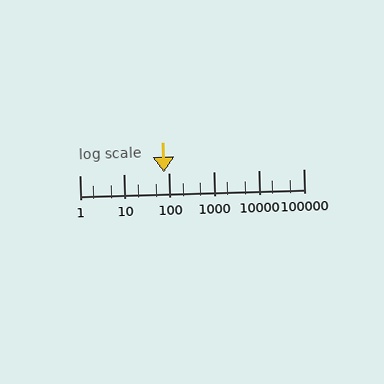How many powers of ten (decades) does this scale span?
The scale spans 5 decades, from 1 to 100000.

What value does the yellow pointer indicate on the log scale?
The pointer indicates approximately 78.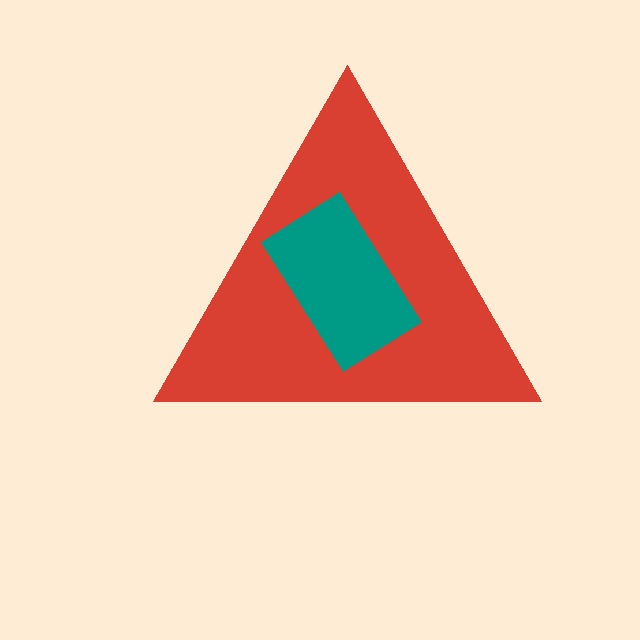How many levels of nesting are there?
2.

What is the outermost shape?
The red triangle.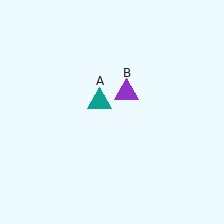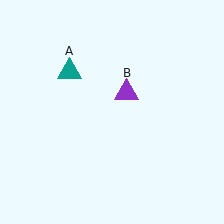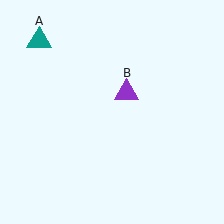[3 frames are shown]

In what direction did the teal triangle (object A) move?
The teal triangle (object A) moved up and to the left.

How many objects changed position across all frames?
1 object changed position: teal triangle (object A).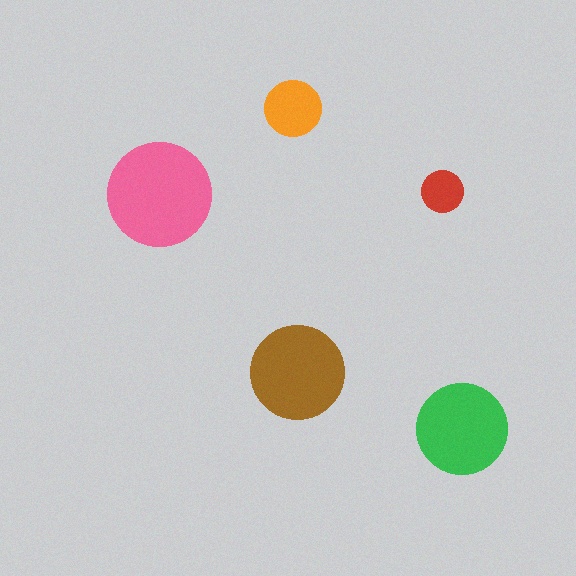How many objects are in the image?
There are 5 objects in the image.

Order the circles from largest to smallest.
the pink one, the brown one, the green one, the orange one, the red one.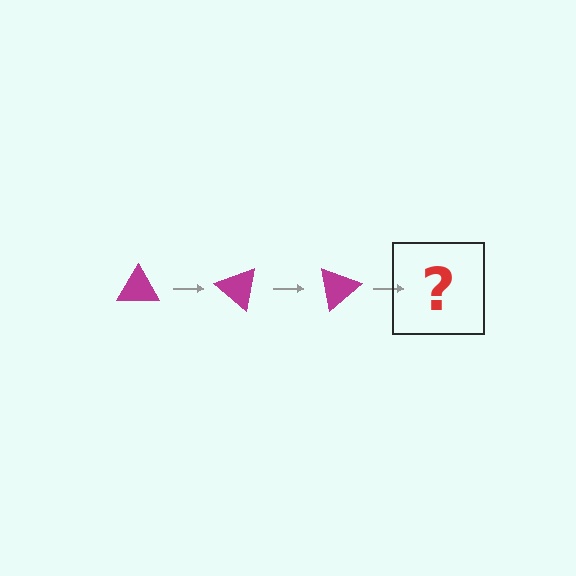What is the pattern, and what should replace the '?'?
The pattern is that the triangle rotates 40 degrees each step. The '?' should be a magenta triangle rotated 120 degrees.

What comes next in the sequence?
The next element should be a magenta triangle rotated 120 degrees.